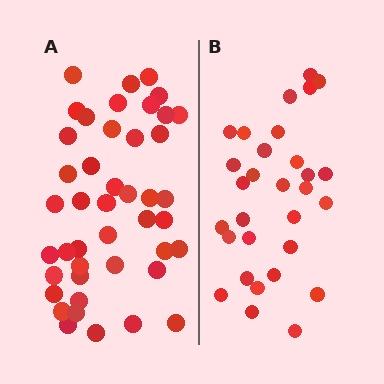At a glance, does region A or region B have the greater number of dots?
Region A (the left region) has more dots.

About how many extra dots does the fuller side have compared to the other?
Region A has approximately 15 more dots than region B.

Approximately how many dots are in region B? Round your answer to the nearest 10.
About 30 dots.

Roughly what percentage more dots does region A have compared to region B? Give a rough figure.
About 45% more.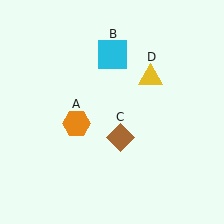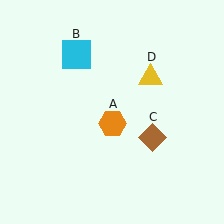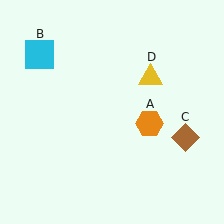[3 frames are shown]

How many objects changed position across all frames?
3 objects changed position: orange hexagon (object A), cyan square (object B), brown diamond (object C).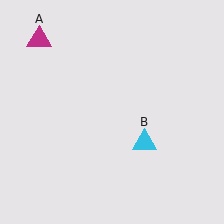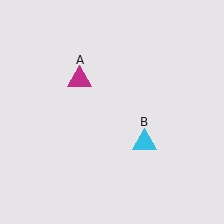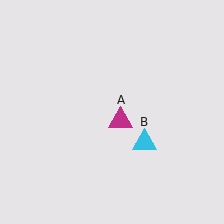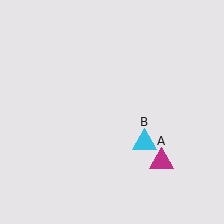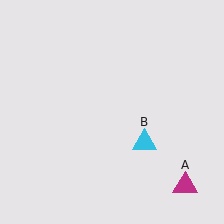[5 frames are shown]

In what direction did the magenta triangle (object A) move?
The magenta triangle (object A) moved down and to the right.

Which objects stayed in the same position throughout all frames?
Cyan triangle (object B) remained stationary.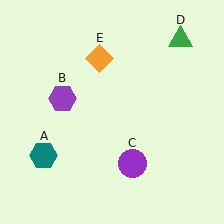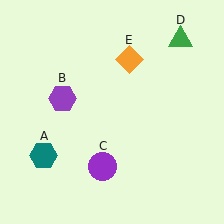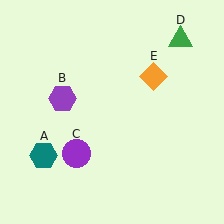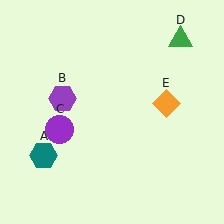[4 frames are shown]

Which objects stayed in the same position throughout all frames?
Teal hexagon (object A) and purple hexagon (object B) and green triangle (object D) remained stationary.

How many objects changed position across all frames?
2 objects changed position: purple circle (object C), orange diamond (object E).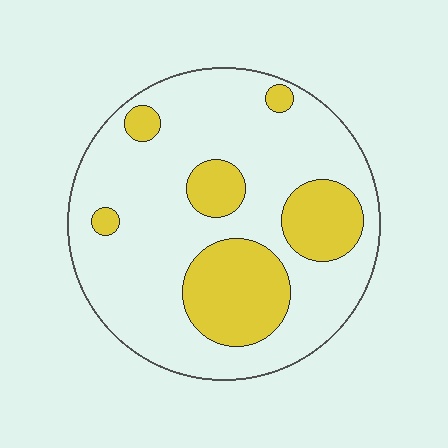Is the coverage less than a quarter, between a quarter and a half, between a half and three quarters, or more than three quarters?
Between a quarter and a half.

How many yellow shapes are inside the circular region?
6.